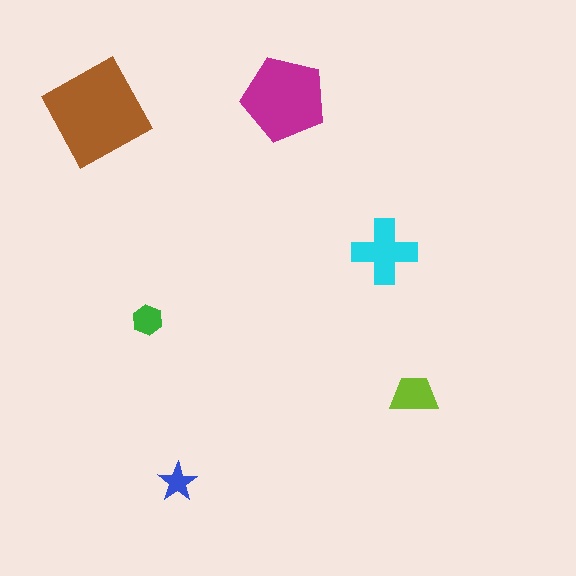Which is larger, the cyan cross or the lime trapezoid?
The cyan cross.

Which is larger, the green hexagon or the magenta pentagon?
The magenta pentagon.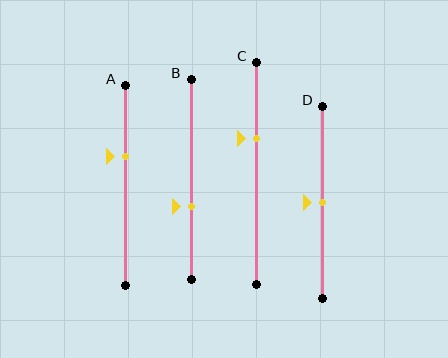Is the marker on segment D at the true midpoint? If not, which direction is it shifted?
Yes, the marker on segment D is at the true midpoint.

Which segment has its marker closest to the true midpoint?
Segment D has its marker closest to the true midpoint.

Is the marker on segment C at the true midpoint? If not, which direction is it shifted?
No, the marker on segment C is shifted upward by about 16% of the segment length.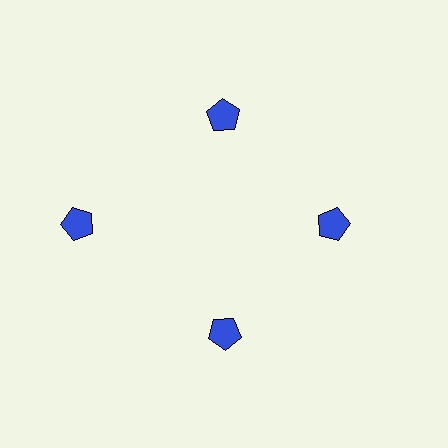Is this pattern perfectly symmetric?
No. The 4 blue pentagons are arranged in a ring, but one element near the 9 o'clock position is pushed outward from the center, breaking the 4-fold rotational symmetry.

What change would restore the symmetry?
The symmetry would be restored by moving it inward, back onto the ring so that all 4 pentagons sit at equal angles and equal distance from the center.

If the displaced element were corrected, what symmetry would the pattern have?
It would have 4-fold rotational symmetry — the pattern would map onto itself every 90 degrees.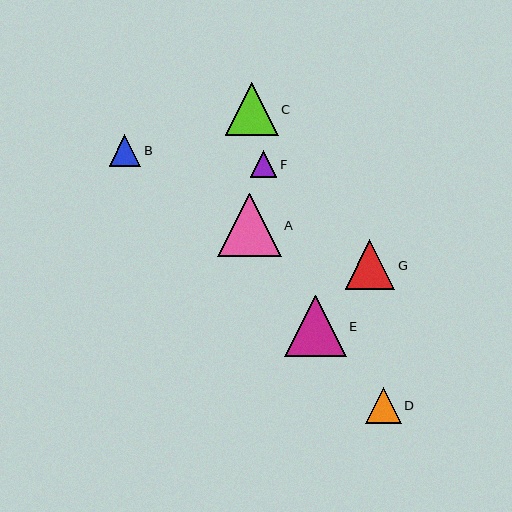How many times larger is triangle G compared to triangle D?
Triangle G is approximately 1.4 times the size of triangle D.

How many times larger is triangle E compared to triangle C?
Triangle E is approximately 1.2 times the size of triangle C.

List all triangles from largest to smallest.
From largest to smallest: A, E, C, G, D, B, F.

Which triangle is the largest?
Triangle A is the largest with a size of approximately 64 pixels.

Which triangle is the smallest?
Triangle F is the smallest with a size of approximately 26 pixels.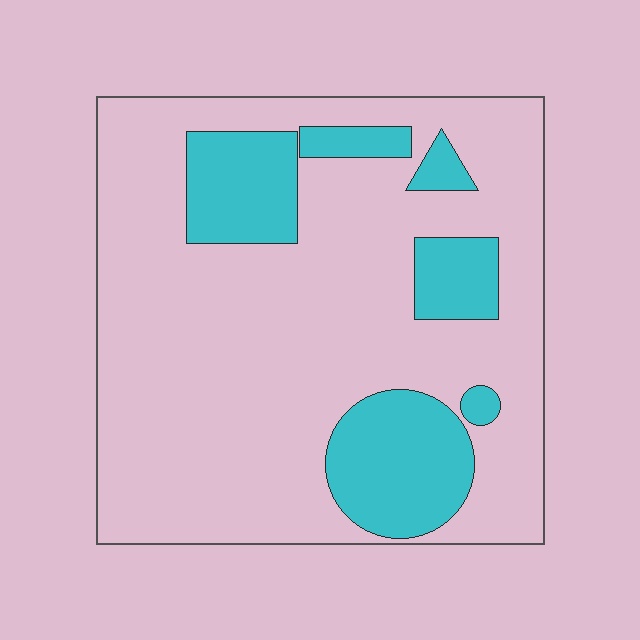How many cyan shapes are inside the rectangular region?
6.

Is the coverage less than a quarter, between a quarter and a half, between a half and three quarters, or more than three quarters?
Less than a quarter.